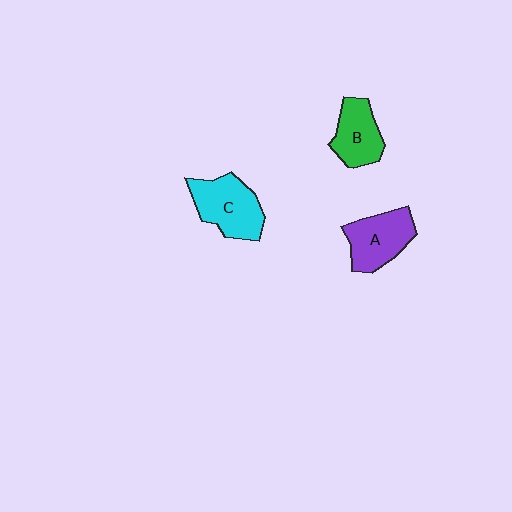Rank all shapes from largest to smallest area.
From largest to smallest: C (cyan), A (purple), B (green).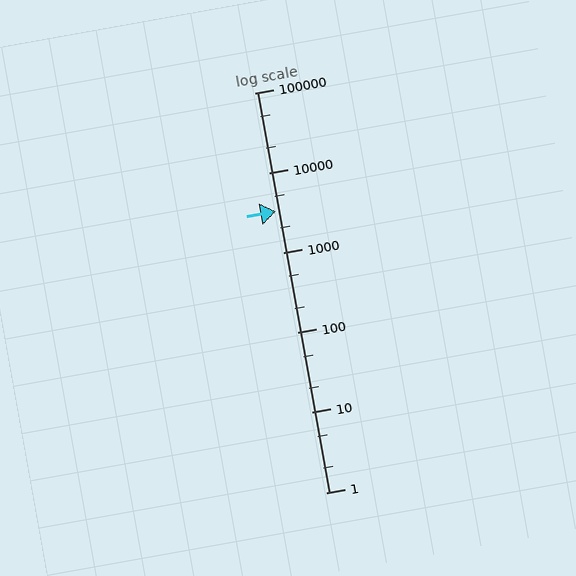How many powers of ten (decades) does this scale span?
The scale spans 5 decades, from 1 to 100000.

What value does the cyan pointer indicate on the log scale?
The pointer indicates approximately 3300.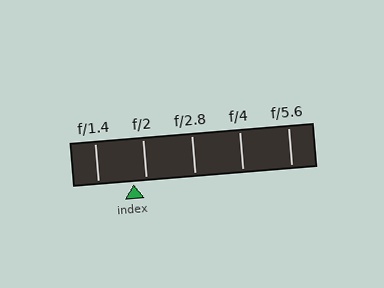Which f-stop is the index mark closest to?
The index mark is closest to f/2.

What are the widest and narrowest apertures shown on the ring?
The widest aperture shown is f/1.4 and the narrowest is f/5.6.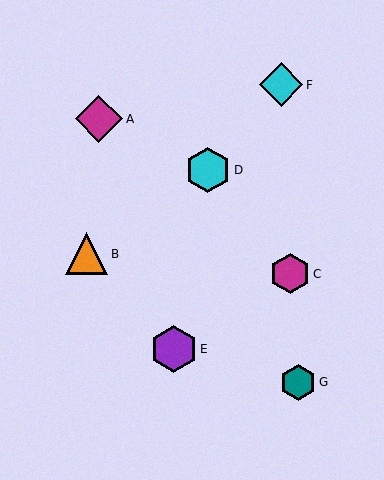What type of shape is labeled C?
Shape C is a magenta hexagon.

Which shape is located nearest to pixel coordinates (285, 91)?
The cyan diamond (labeled F) at (281, 85) is nearest to that location.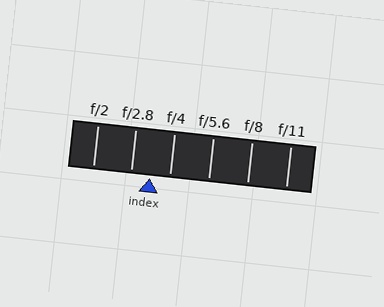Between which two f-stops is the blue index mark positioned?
The index mark is between f/2.8 and f/4.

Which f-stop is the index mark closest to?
The index mark is closest to f/2.8.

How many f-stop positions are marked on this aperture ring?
There are 6 f-stop positions marked.